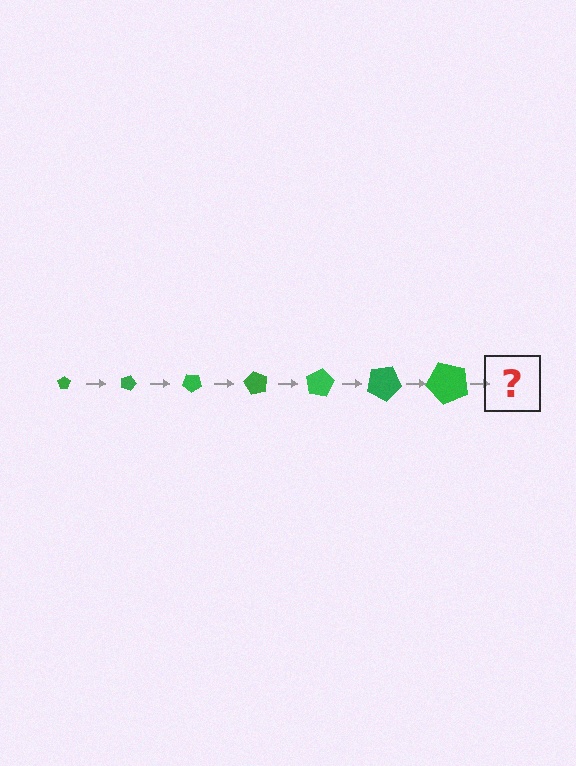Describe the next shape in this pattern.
It should be a pentagon, larger than the previous one and rotated 140 degrees from the start.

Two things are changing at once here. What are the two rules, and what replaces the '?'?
The two rules are that the pentagon grows larger each step and it rotates 20 degrees each step. The '?' should be a pentagon, larger than the previous one and rotated 140 degrees from the start.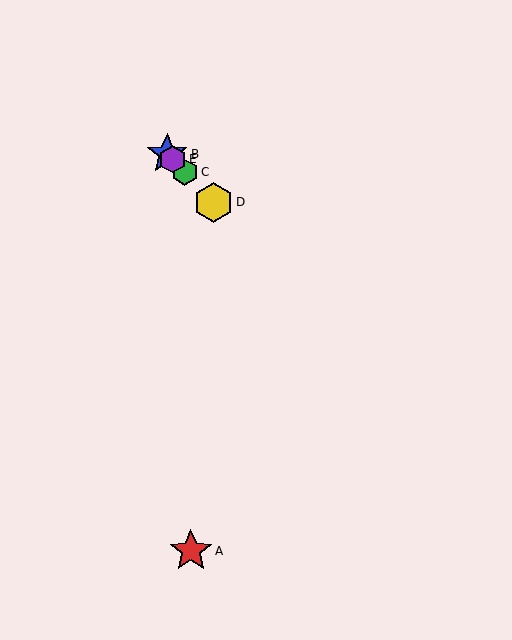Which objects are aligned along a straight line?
Objects B, C, D, E are aligned along a straight line.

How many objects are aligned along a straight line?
4 objects (B, C, D, E) are aligned along a straight line.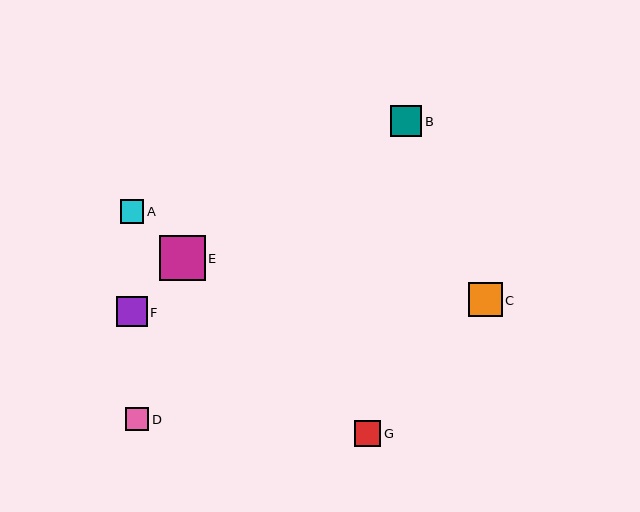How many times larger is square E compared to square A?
Square E is approximately 2.0 times the size of square A.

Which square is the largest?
Square E is the largest with a size of approximately 46 pixels.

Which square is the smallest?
Square D is the smallest with a size of approximately 23 pixels.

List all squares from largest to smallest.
From largest to smallest: E, C, B, F, G, A, D.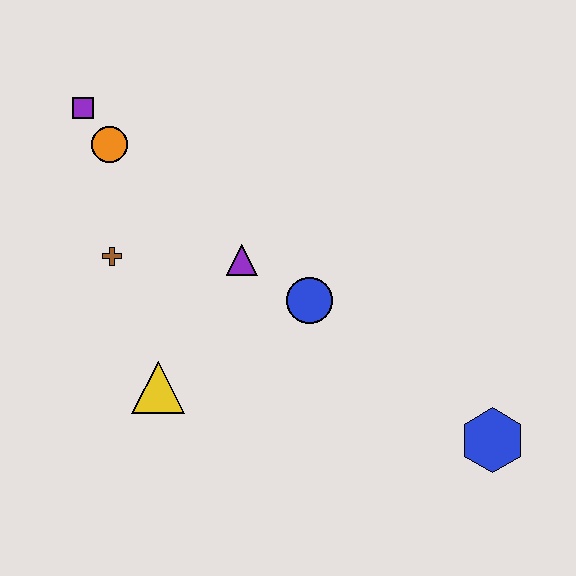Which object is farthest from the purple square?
The blue hexagon is farthest from the purple square.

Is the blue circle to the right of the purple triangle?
Yes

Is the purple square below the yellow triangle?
No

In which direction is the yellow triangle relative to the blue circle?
The yellow triangle is to the left of the blue circle.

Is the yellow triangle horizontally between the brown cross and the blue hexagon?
Yes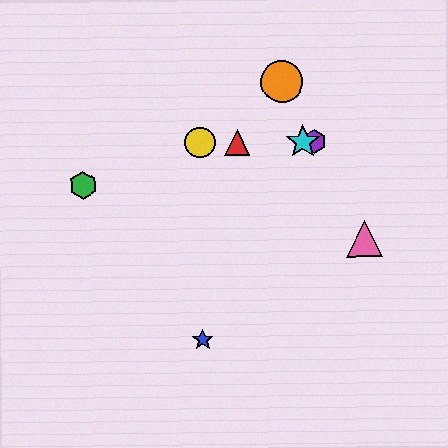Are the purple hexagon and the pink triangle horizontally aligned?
No, the purple hexagon is at y≈142 and the pink triangle is at y≈239.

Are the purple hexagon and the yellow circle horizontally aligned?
Yes, both are at y≈142.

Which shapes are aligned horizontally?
The red triangle, the yellow circle, the purple hexagon, the cyan star are aligned horizontally.